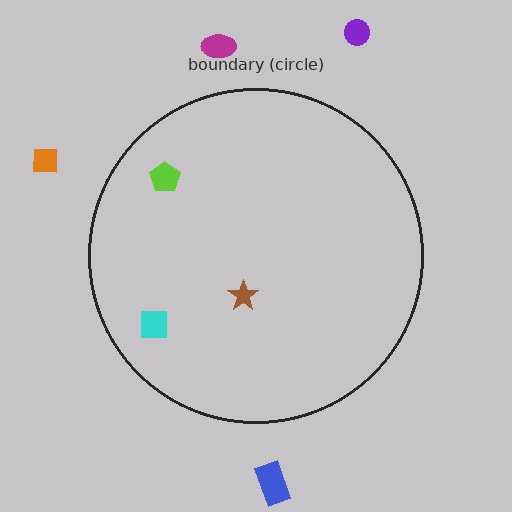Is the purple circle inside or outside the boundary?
Outside.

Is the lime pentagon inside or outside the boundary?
Inside.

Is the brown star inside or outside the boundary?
Inside.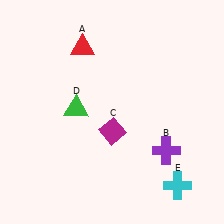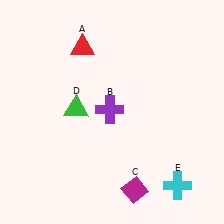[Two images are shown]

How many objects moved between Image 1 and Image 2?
2 objects moved between the two images.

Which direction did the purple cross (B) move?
The purple cross (B) moved left.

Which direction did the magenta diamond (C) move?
The magenta diamond (C) moved down.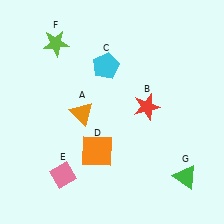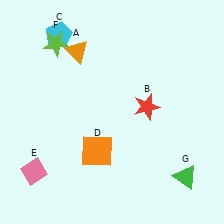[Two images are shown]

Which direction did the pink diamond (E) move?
The pink diamond (E) moved left.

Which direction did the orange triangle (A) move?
The orange triangle (A) moved up.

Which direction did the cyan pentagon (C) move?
The cyan pentagon (C) moved left.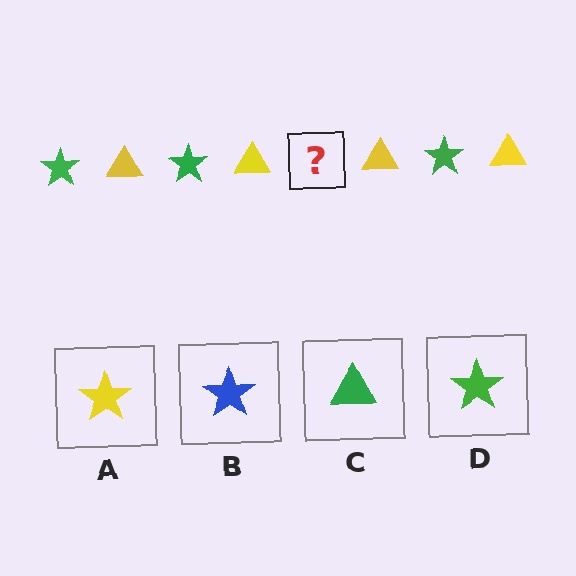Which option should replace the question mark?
Option D.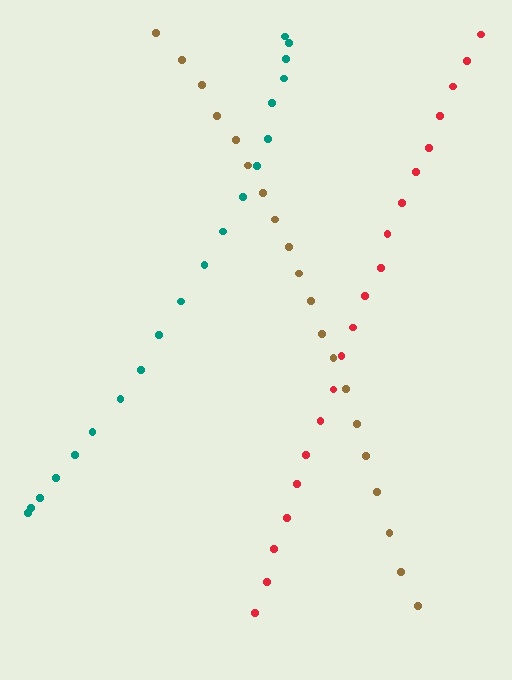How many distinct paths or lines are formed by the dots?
There are 3 distinct paths.